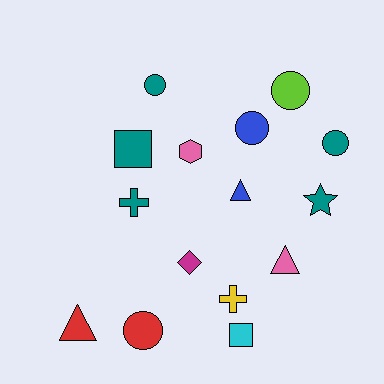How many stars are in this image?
There is 1 star.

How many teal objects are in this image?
There are 5 teal objects.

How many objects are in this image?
There are 15 objects.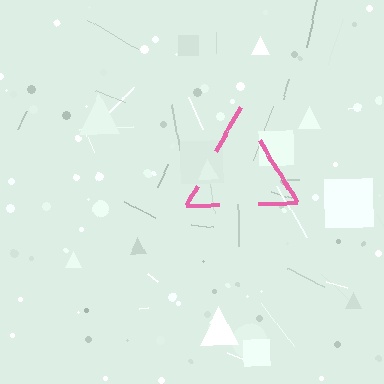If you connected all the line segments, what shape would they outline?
They would outline a triangle.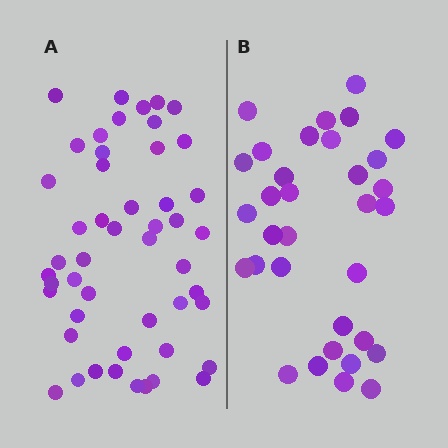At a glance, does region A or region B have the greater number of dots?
Region A (the left region) has more dots.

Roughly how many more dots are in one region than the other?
Region A has approximately 15 more dots than region B.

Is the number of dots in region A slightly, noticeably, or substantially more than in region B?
Region A has substantially more. The ratio is roughly 1.5 to 1.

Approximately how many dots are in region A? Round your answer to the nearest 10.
About 50 dots. (The exact count is 49, which rounds to 50.)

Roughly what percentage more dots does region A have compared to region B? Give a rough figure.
About 50% more.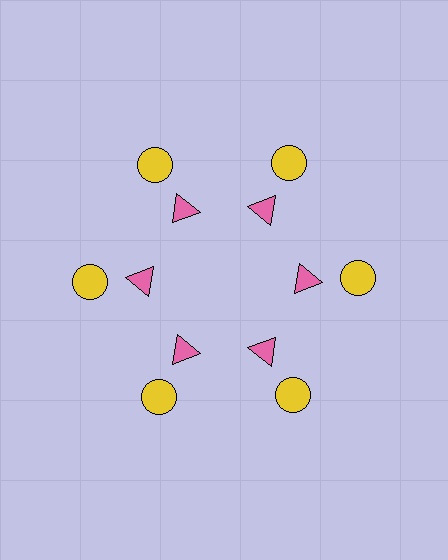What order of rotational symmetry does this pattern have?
This pattern has 6-fold rotational symmetry.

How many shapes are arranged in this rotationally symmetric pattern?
There are 12 shapes, arranged in 6 groups of 2.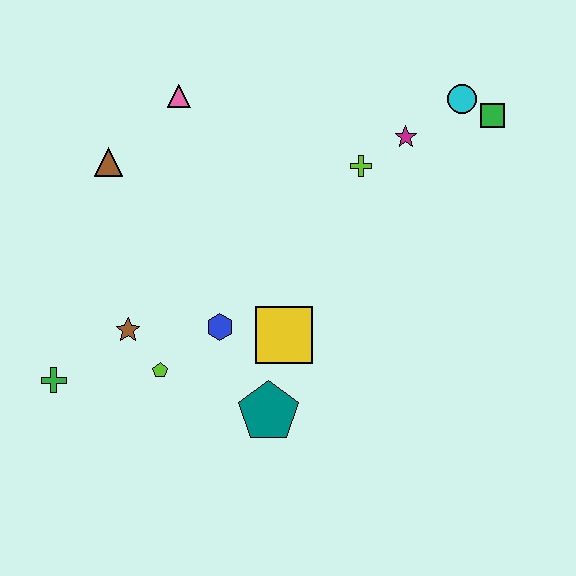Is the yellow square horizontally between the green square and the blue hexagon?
Yes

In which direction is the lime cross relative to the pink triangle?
The lime cross is to the right of the pink triangle.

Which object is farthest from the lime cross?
The green cross is farthest from the lime cross.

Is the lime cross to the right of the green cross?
Yes